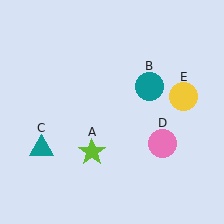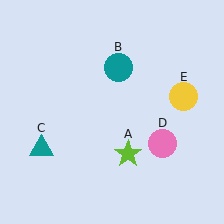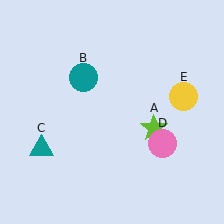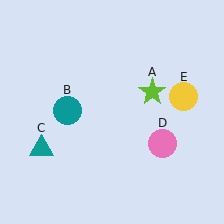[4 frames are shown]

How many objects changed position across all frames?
2 objects changed position: lime star (object A), teal circle (object B).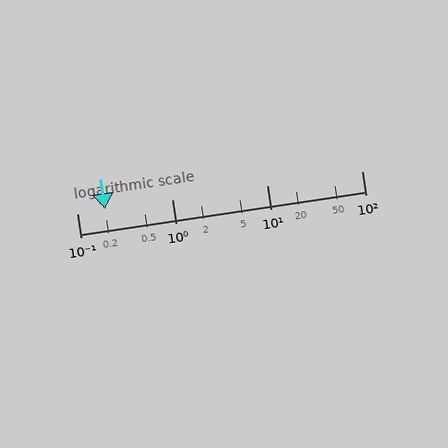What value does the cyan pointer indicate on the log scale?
The pointer indicates approximately 0.2.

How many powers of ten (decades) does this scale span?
The scale spans 3 decades, from 0.1 to 100.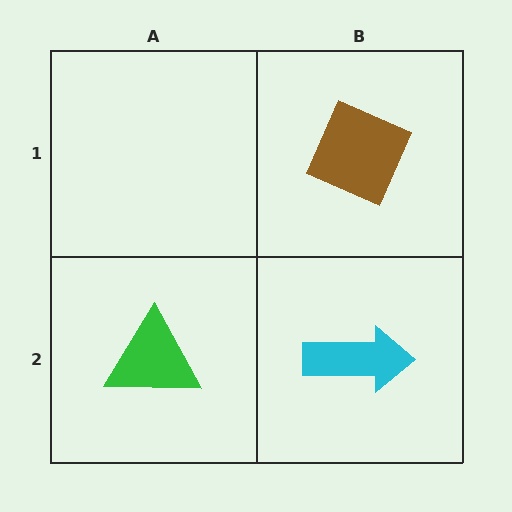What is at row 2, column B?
A cyan arrow.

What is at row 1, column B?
A brown diamond.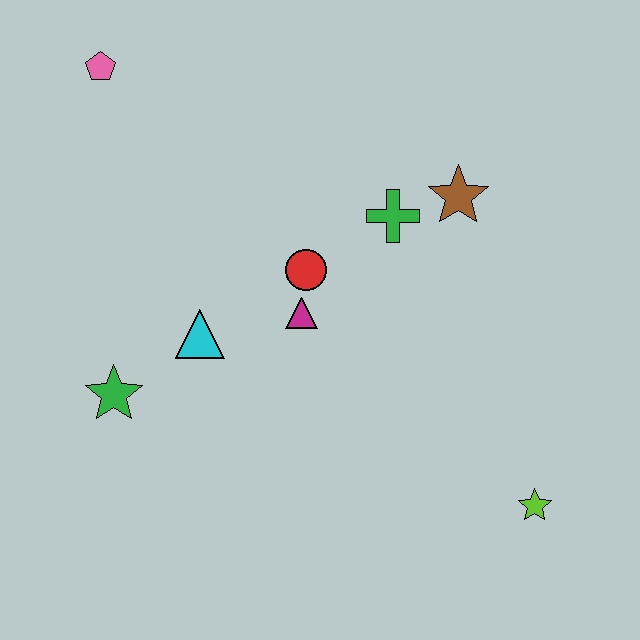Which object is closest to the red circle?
The magenta triangle is closest to the red circle.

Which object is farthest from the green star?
The lime star is farthest from the green star.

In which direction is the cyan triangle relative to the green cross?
The cyan triangle is to the left of the green cross.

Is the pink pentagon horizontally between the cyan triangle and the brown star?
No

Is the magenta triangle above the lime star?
Yes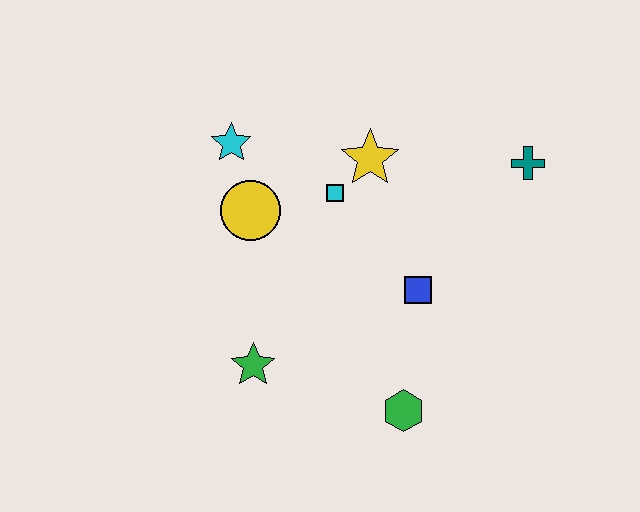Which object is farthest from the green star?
The teal cross is farthest from the green star.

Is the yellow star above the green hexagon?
Yes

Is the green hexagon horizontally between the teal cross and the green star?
Yes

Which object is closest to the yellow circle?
The cyan star is closest to the yellow circle.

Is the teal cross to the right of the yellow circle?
Yes